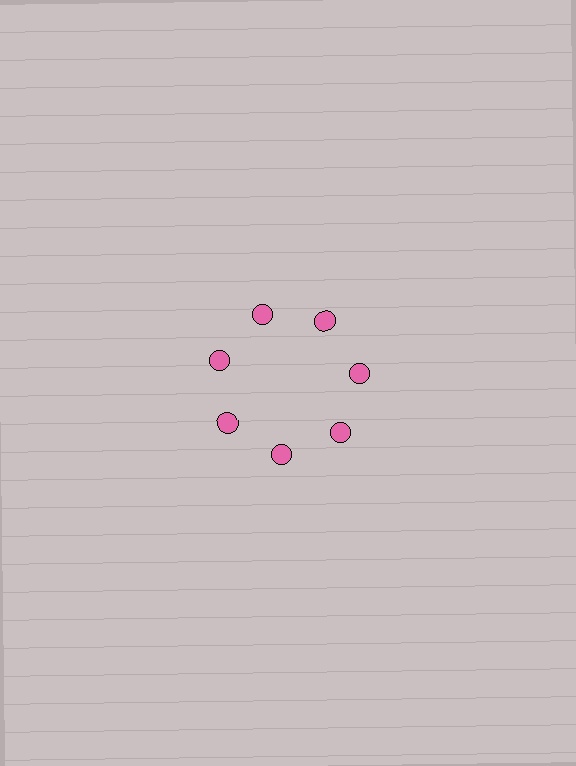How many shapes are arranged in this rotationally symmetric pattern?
There are 7 shapes, arranged in 7 groups of 1.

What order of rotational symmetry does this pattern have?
This pattern has 7-fold rotational symmetry.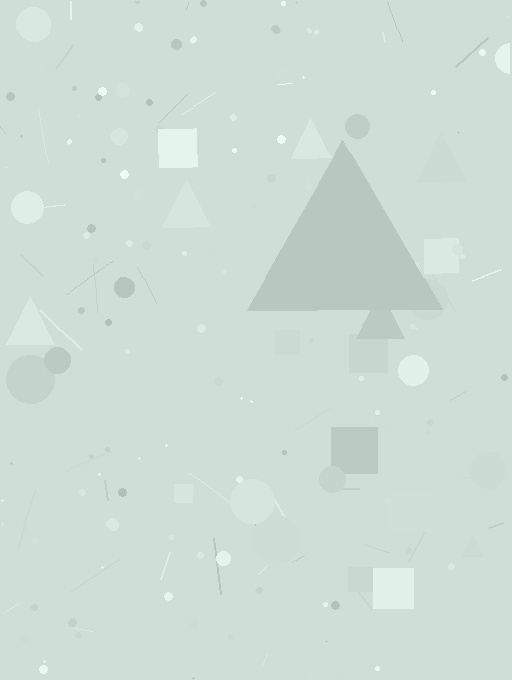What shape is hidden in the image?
A triangle is hidden in the image.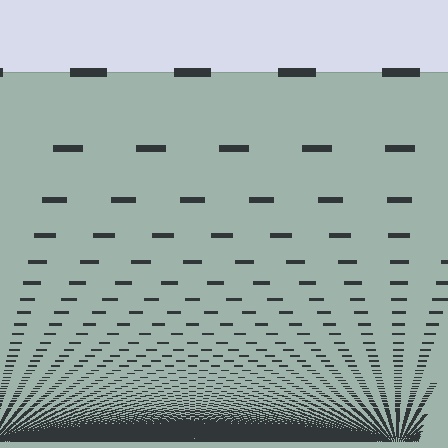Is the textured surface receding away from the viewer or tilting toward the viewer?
The surface appears to tilt toward the viewer. Texture elements get larger and sparser toward the top.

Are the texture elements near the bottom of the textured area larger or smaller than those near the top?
Smaller. The gradient is inverted — elements near the bottom are smaller and denser.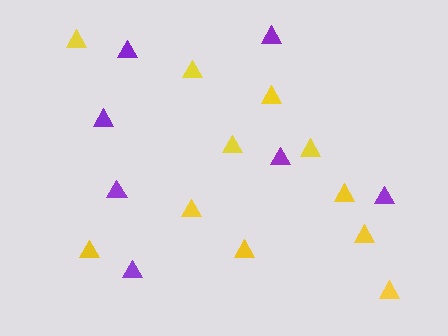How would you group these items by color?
There are 2 groups: one group of purple triangles (7) and one group of yellow triangles (11).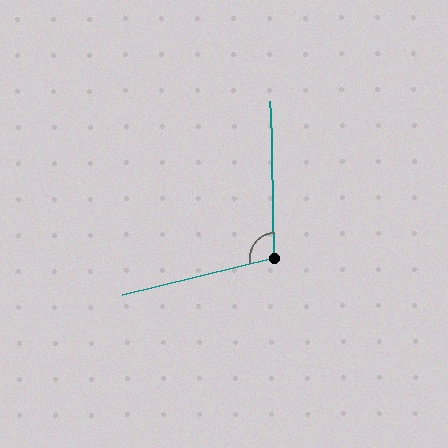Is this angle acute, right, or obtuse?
It is obtuse.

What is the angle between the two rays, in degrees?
Approximately 103 degrees.